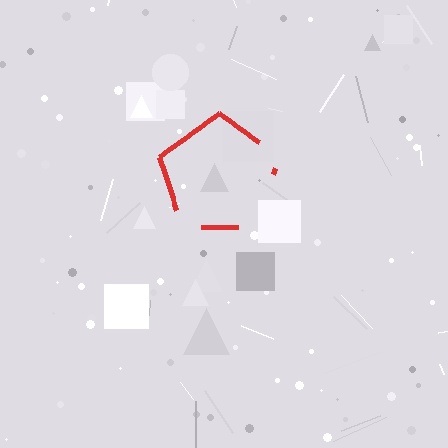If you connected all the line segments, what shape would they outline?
They would outline a pentagon.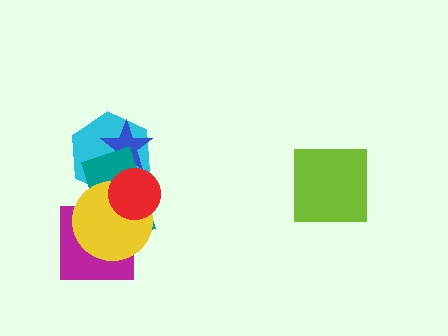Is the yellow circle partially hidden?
Yes, it is partially covered by another shape.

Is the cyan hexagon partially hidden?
Yes, it is partially covered by another shape.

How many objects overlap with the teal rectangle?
5 objects overlap with the teal rectangle.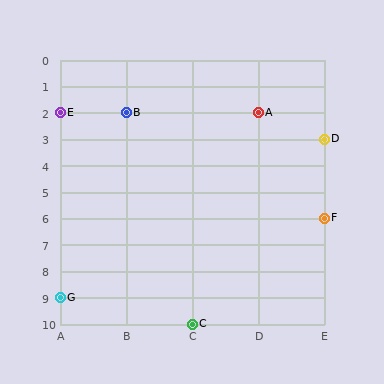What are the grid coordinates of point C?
Point C is at grid coordinates (C, 10).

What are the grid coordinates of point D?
Point D is at grid coordinates (E, 3).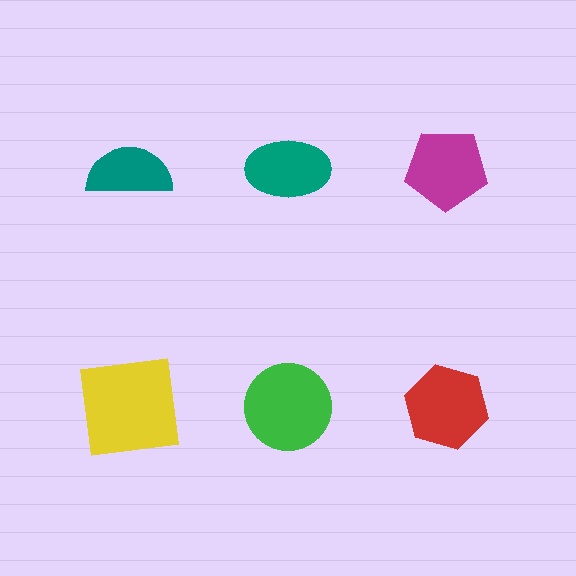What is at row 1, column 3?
A magenta pentagon.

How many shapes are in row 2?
3 shapes.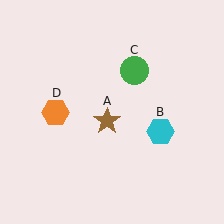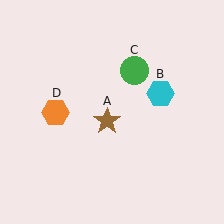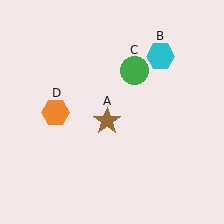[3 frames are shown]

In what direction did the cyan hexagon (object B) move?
The cyan hexagon (object B) moved up.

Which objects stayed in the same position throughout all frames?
Brown star (object A) and green circle (object C) and orange hexagon (object D) remained stationary.